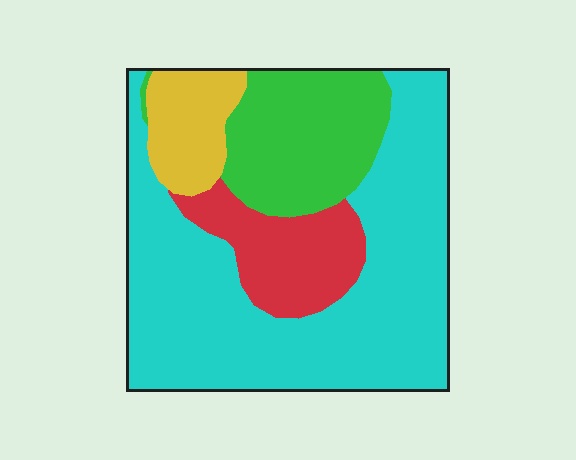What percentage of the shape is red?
Red takes up about one eighth (1/8) of the shape.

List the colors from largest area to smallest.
From largest to smallest: cyan, green, red, yellow.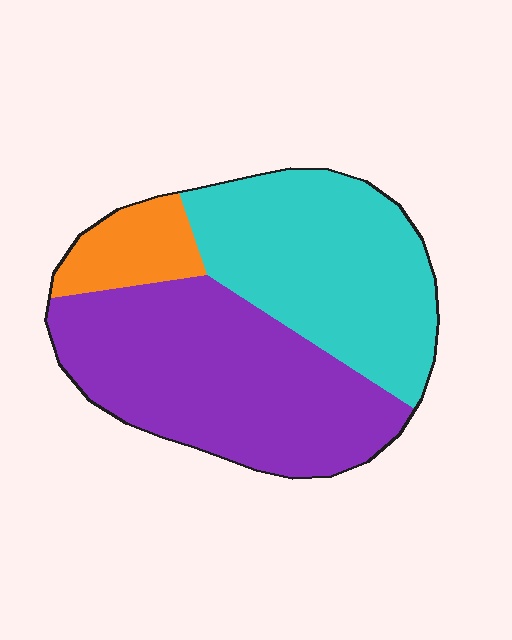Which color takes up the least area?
Orange, at roughly 10%.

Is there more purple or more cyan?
Purple.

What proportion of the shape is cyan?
Cyan covers around 40% of the shape.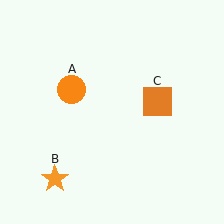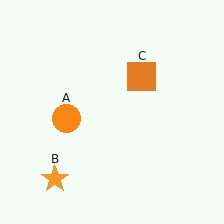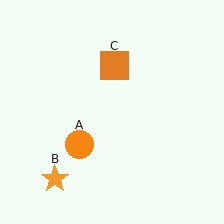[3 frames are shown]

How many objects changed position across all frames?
2 objects changed position: orange circle (object A), orange square (object C).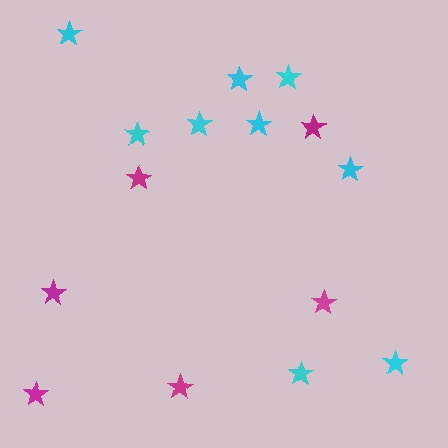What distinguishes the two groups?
There are 2 groups: one group of magenta stars (6) and one group of cyan stars (9).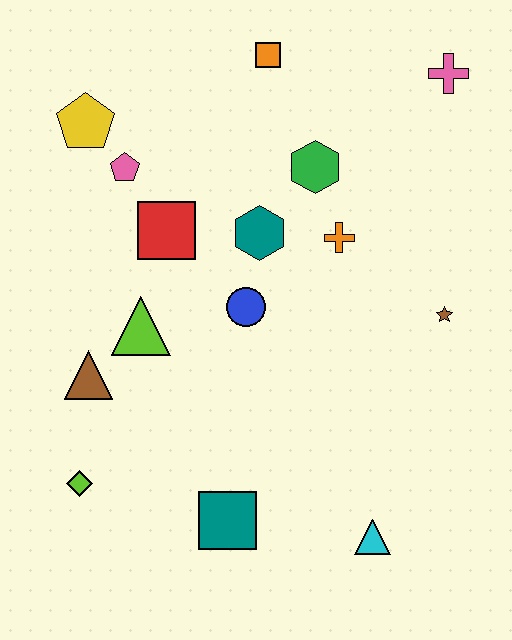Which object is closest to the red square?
The pink pentagon is closest to the red square.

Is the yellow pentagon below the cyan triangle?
No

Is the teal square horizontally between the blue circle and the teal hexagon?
No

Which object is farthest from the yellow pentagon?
The cyan triangle is farthest from the yellow pentagon.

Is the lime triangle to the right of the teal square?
No